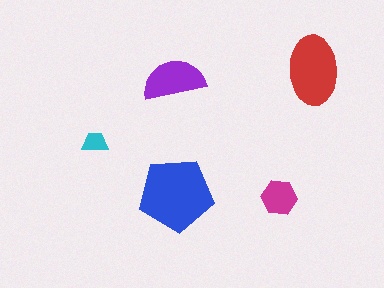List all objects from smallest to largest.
The cyan trapezoid, the magenta hexagon, the purple semicircle, the red ellipse, the blue pentagon.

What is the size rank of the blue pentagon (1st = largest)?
1st.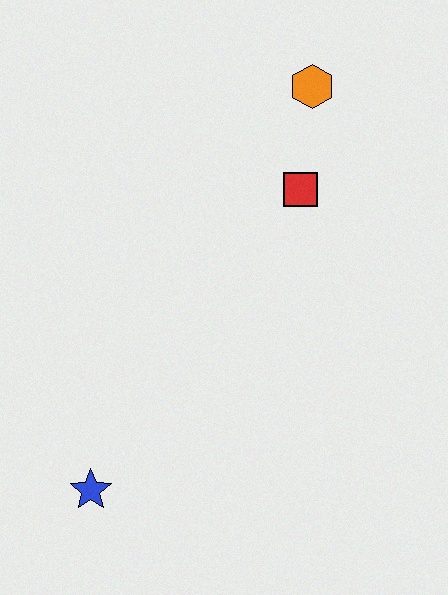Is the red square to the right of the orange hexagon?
No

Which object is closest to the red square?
The orange hexagon is closest to the red square.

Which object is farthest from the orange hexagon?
The blue star is farthest from the orange hexagon.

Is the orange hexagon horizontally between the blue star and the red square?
No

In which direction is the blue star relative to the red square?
The blue star is below the red square.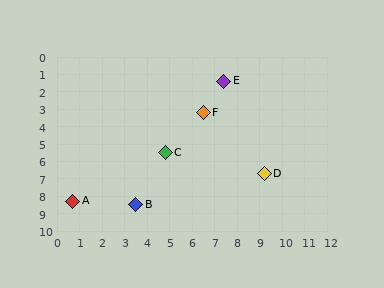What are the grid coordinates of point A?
Point A is at approximately (0.7, 8.3).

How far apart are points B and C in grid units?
Points B and C are about 3.3 grid units apart.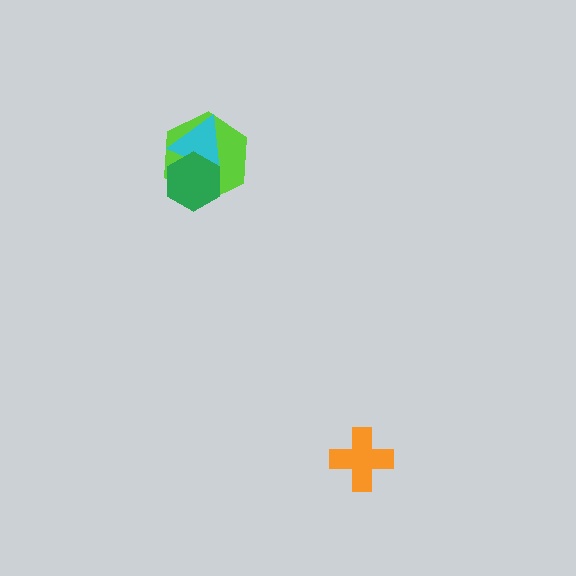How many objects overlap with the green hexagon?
2 objects overlap with the green hexagon.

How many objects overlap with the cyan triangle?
2 objects overlap with the cyan triangle.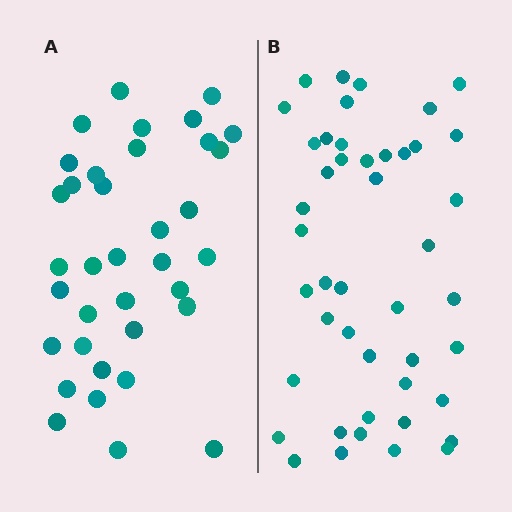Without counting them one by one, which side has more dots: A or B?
Region B (the right region) has more dots.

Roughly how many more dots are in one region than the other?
Region B has roughly 8 or so more dots than region A.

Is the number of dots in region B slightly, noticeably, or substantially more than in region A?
Region B has noticeably more, but not dramatically so. The ratio is roughly 1.2 to 1.